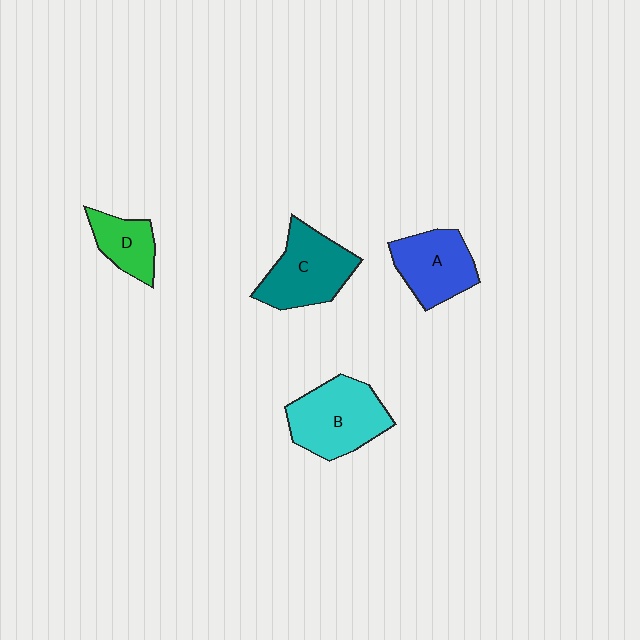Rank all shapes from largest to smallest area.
From largest to smallest: B (cyan), C (teal), A (blue), D (green).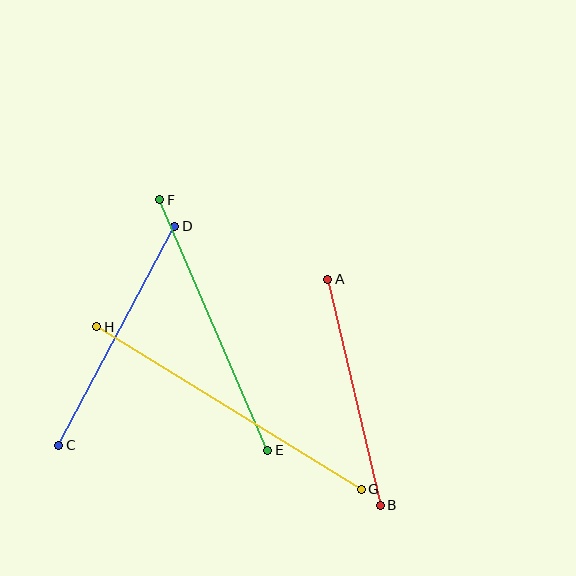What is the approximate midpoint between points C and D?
The midpoint is at approximately (117, 336) pixels.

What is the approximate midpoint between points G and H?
The midpoint is at approximately (229, 408) pixels.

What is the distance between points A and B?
The distance is approximately 232 pixels.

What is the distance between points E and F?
The distance is approximately 273 pixels.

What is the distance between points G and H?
The distance is approximately 310 pixels.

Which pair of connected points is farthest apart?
Points G and H are farthest apart.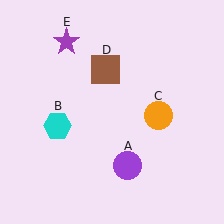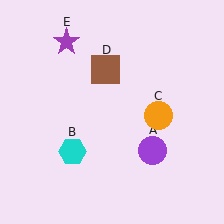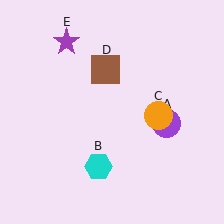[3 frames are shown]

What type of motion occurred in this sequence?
The purple circle (object A), cyan hexagon (object B) rotated counterclockwise around the center of the scene.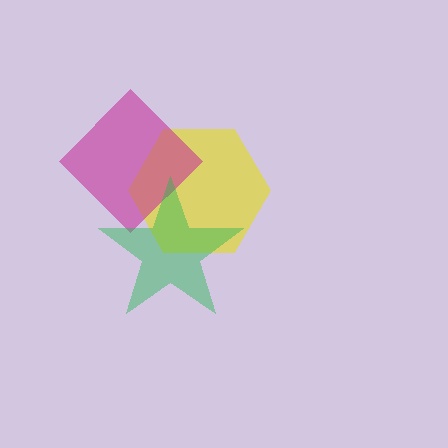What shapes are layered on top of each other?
The layered shapes are: a yellow hexagon, a magenta diamond, a green star.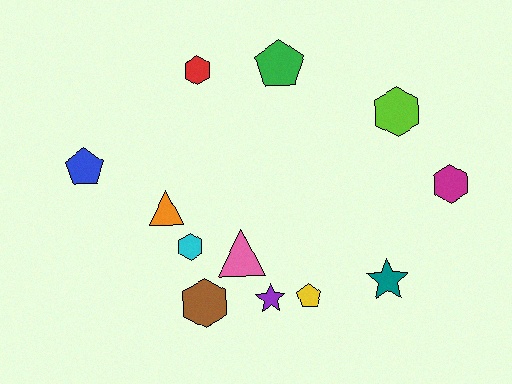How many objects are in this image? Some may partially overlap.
There are 12 objects.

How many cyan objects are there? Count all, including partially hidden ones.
There is 1 cyan object.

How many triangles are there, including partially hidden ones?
There are 2 triangles.